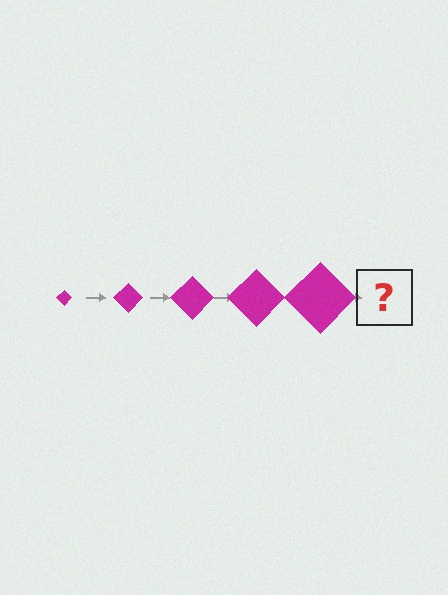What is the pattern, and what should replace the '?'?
The pattern is that the diamond gets progressively larger each step. The '?' should be a magenta diamond, larger than the previous one.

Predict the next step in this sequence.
The next step is a magenta diamond, larger than the previous one.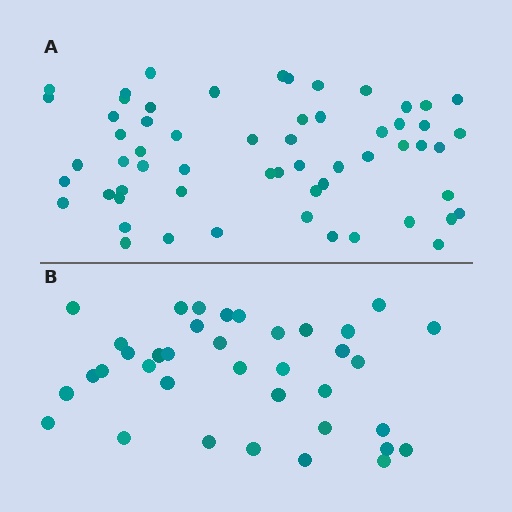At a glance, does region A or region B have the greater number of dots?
Region A (the top region) has more dots.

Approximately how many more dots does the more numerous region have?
Region A has approximately 20 more dots than region B.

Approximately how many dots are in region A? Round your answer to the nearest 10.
About 60 dots. (The exact count is 59, which rounds to 60.)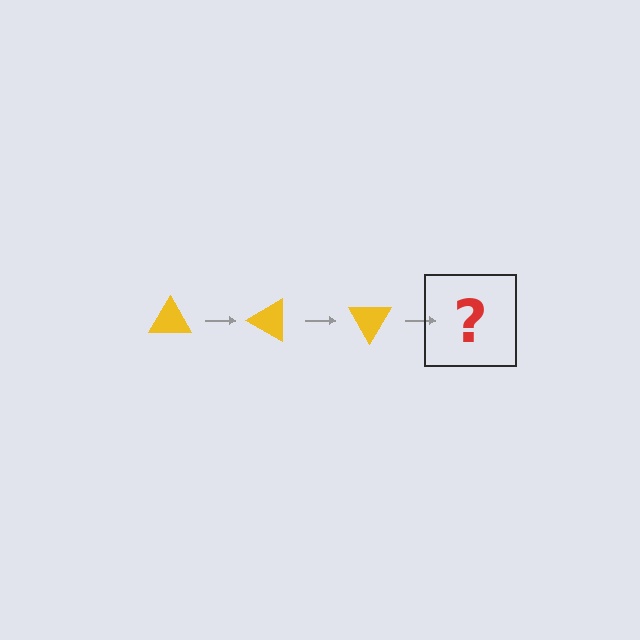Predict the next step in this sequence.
The next step is a yellow triangle rotated 90 degrees.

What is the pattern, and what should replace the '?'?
The pattern is that the triangle rotates 30 degrees each step. The '?' should be a yellow triangle rotated 90 degrees.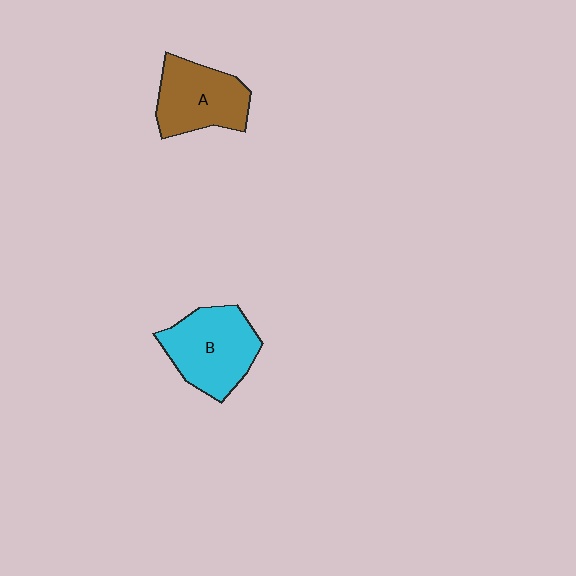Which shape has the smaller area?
Shape A (brown).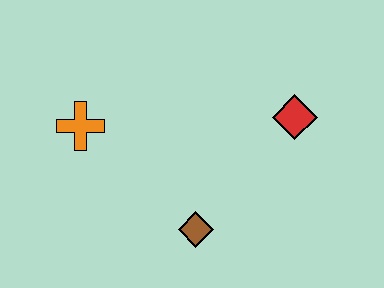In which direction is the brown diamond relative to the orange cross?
The brown diamond is to the right of the orange cross.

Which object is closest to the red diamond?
The brown diamond is closest to the red diamond.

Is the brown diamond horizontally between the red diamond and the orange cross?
Yes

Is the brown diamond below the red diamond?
Yes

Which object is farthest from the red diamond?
The orange cross is farthest from the red diamond.